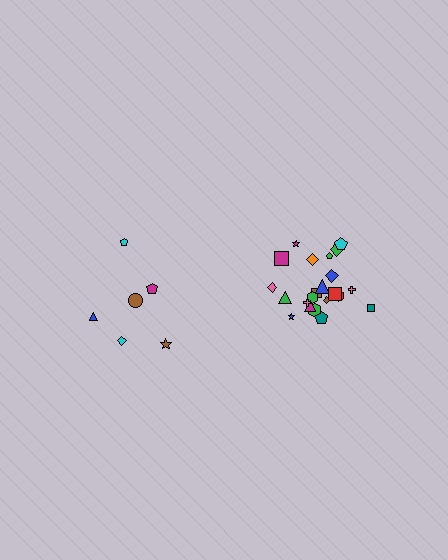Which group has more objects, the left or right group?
The right group.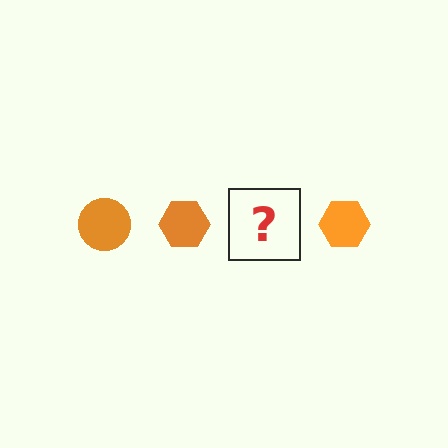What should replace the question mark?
The question mark should be replaced with an orange circle.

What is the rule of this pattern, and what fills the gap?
The rule is that the pattern cycles through circle, hexagon shapes in orange. The gap should be filled with an orange circle.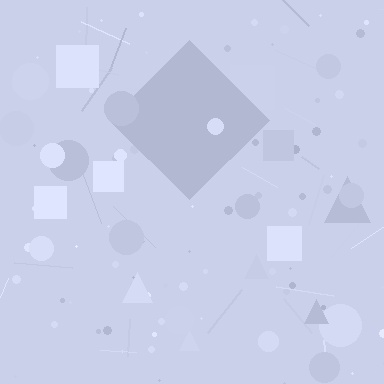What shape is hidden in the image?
A diamond is hidden in the image.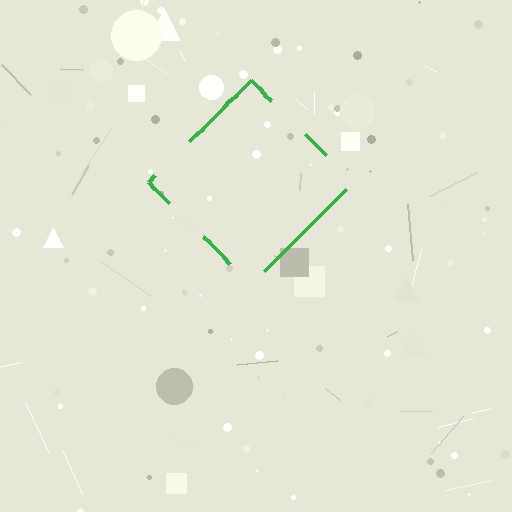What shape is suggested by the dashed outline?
The dashed outline suggests a diamond.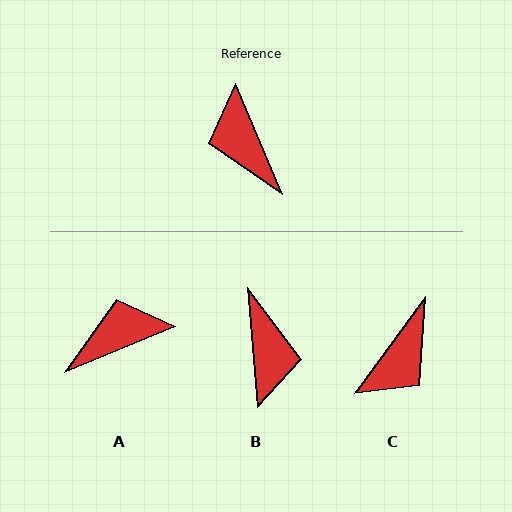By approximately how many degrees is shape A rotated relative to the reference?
Approximately 91 degrees clockwise.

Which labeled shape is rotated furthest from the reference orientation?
B, about 161 degrees away.